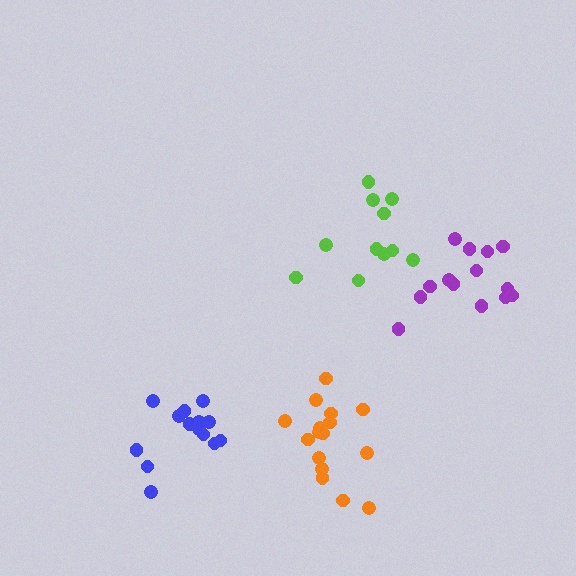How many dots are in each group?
Group 1: 14 dots, Group 2: 11 dots, Group 3: 16 dots, Group 4: 14 dots (55 total).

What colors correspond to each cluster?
The clusters are colored: blue, lime, orange, purple.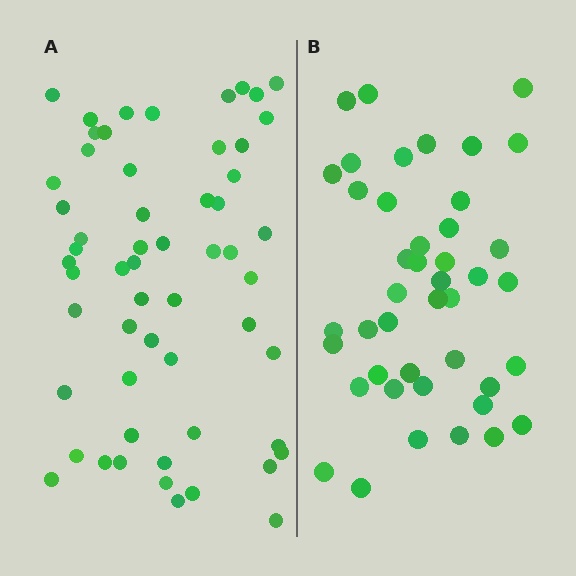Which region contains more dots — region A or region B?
Region A (the left region) has more dots.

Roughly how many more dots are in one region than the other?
Region A has approximately 15 more dots than region B.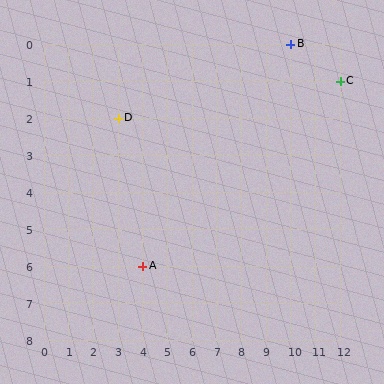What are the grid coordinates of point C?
Point C is at grid coordinates (12, 1).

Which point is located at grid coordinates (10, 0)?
Point B is at (10, 0).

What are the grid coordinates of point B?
Point B is at grid coordinates (10, 0).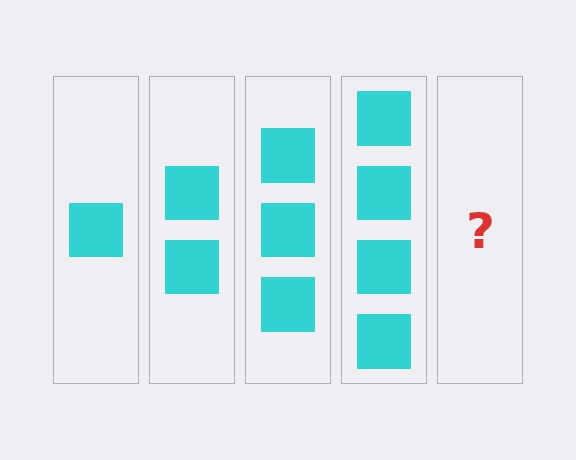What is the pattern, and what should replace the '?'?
The pattern is that each step adds one more square. The '?' should be 5 squares.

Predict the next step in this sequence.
The next step is 5 squares.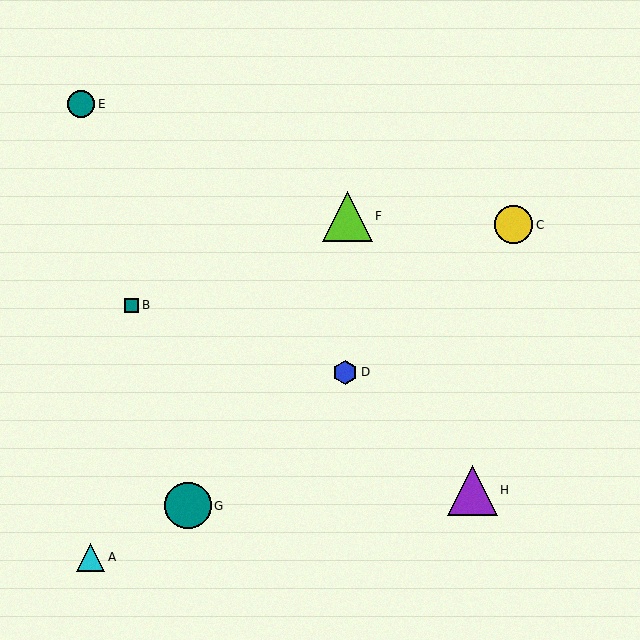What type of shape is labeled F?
Shape F is a lime triangle.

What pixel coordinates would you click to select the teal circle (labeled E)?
Click at (81, 104) to select the teal circle E.